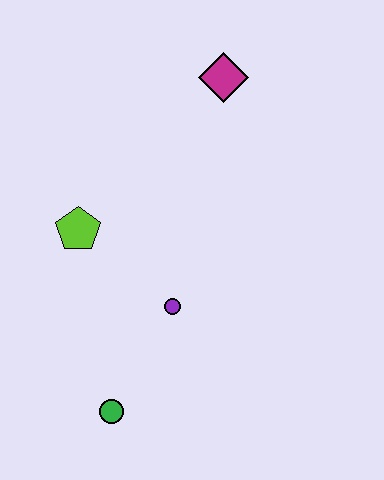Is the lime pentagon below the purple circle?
No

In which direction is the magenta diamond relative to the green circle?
The magenta diamond is above the green circle.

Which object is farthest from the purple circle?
The magenta diamond is farthest from the purple circle.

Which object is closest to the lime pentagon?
The purple circle is closest to the lime pentagon.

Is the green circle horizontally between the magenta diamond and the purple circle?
No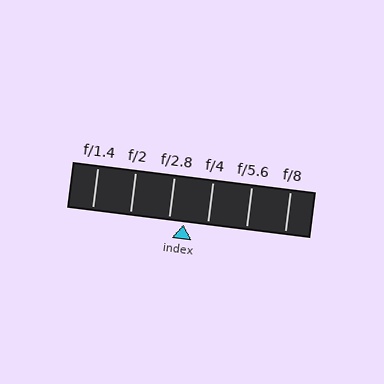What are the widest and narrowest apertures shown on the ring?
The widest aperture shown is f/1.4 and the narrowest is f/8.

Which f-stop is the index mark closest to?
The index mark is closest to f/2.8.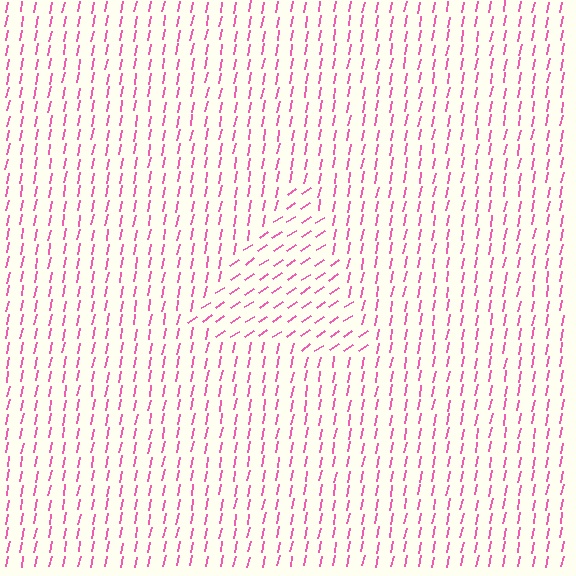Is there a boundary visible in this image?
Yes, there is a texture boundary formed by a change in line orientation.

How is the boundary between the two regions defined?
The boundary is defined purely by a change in line orientation (approximately 45 degrees difference). All lines are the same color and thickness.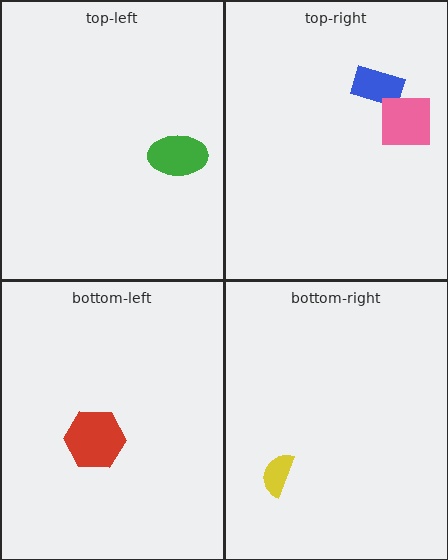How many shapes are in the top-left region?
1.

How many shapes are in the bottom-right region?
1.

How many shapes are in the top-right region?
2.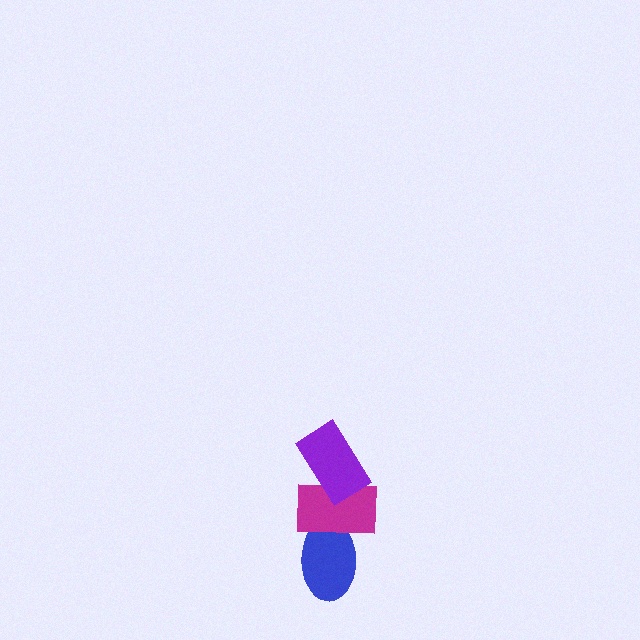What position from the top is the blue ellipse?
The blue ellipse is 3rd from the top.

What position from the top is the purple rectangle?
The purple rectangle is 1st from the top.